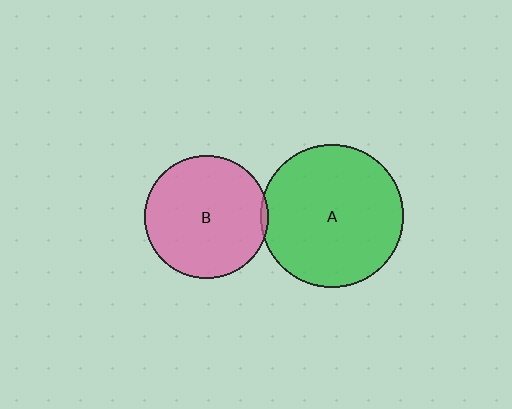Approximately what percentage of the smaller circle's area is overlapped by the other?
Approximately 5%.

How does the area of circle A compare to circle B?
Approximately 1.3 times.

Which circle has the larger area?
Circle A (green).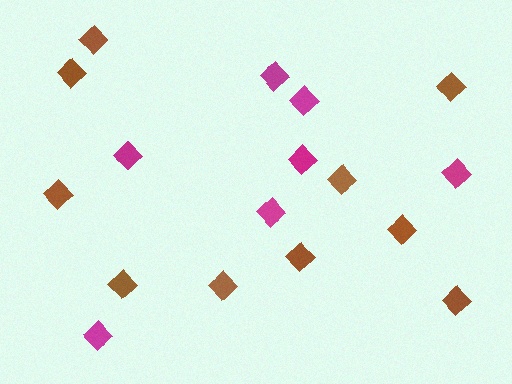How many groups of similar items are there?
There are 2 groups: one group of magenta diamonds (7) and one group of brown diamonds (10).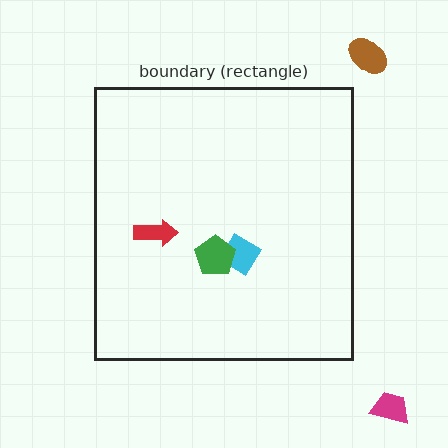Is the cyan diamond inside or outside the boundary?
Inside.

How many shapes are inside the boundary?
3 inside, 2 outside.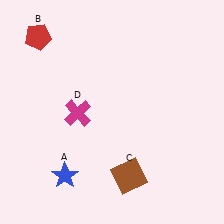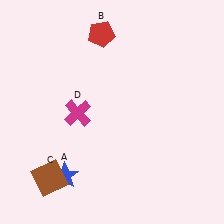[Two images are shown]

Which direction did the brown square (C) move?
The brown square (C) moved left.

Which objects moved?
The objects that moved are: the red pentagon (B), the brown square (C).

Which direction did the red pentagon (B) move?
The red pentagon (B) moved right.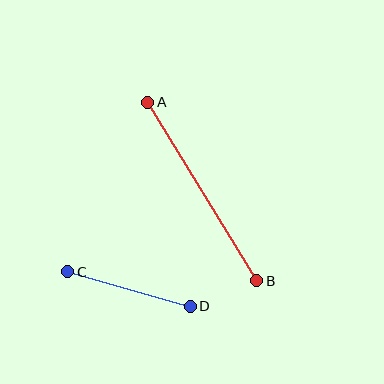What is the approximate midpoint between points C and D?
The midpoint is at approximately (129, 289) pixels.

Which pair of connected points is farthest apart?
Points A and B are farthest apart.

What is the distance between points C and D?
The distance is approximately 128 pixels.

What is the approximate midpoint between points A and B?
The midpoint is at approximately (202, 191) pixels.